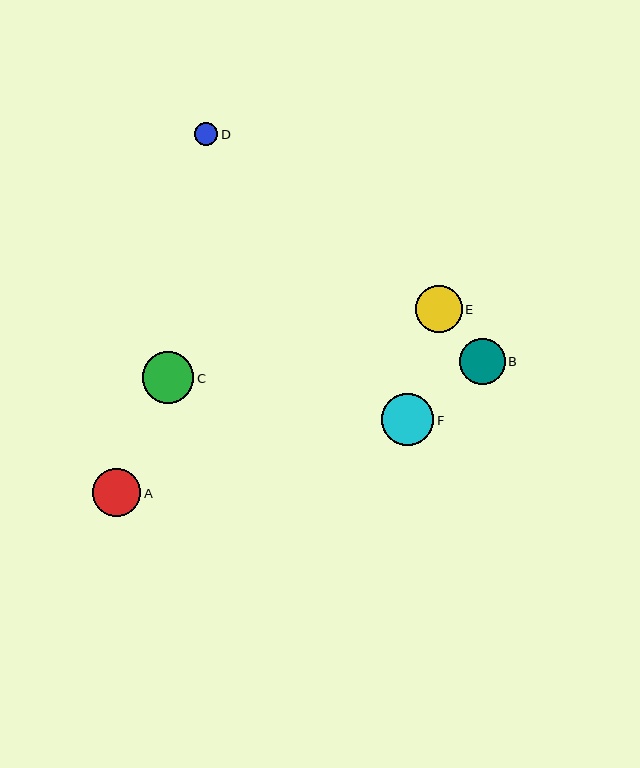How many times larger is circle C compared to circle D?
Circle C is approximately 2.2 times the size of circle D.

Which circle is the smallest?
Circle D is the smallest with a size of approximately 23 pixels.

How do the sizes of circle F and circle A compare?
Circle F and circle A are approximately the same size.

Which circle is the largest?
Circle F is the largest with a size of approximately 53 pixels.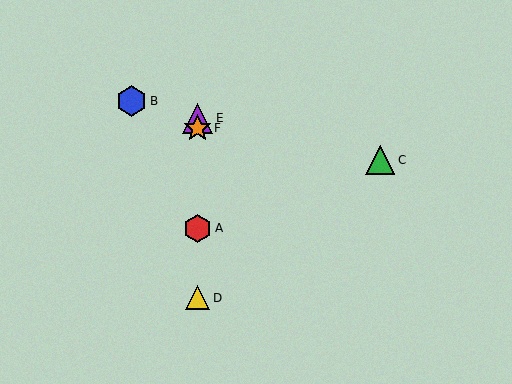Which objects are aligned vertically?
Objects A, D, E, F are aligned vertically.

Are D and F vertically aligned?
Yes, both are at x≈198.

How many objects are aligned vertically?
4 objects (A, D, E, F) are aligned vertically.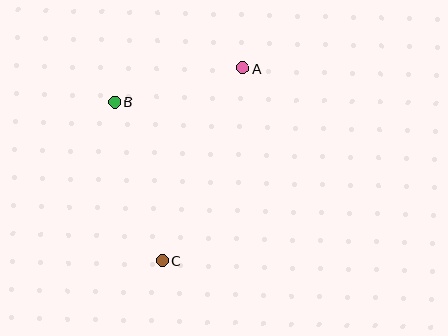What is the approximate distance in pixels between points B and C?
The distance between B and C is approximately 165 pixels.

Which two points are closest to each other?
Points A and B are closest to each other.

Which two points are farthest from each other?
Points A and C are farthest from each other.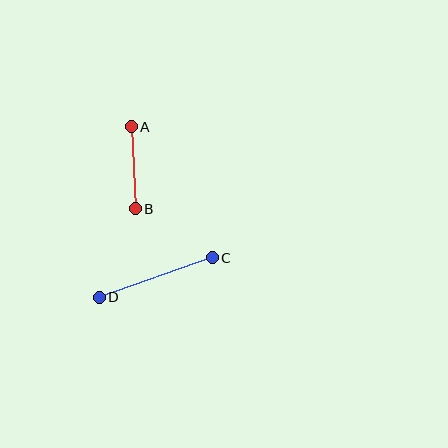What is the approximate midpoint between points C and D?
The midpoint is at approximately (156, 278) pixels.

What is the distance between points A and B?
The distance is approximately 82 pixels.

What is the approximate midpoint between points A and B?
The midpoint is at approximately (133, 168) pixels.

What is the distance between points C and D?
The distance is approximately 119 pixels.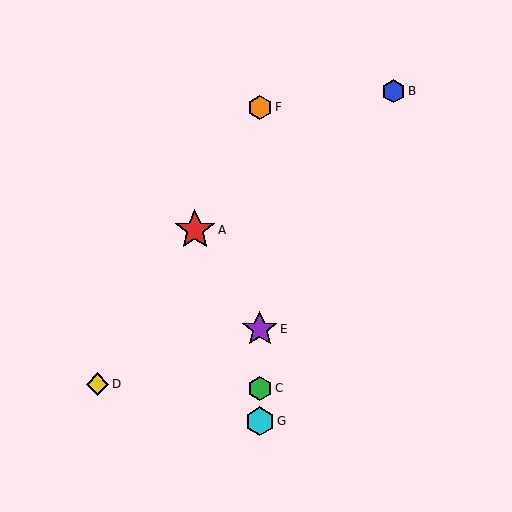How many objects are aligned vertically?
4 objects (C, E, F, G) are aligned vertically.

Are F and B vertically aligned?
No, F is at x≈260 and B is at x≈394.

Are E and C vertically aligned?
Yes, both are at x≈260.